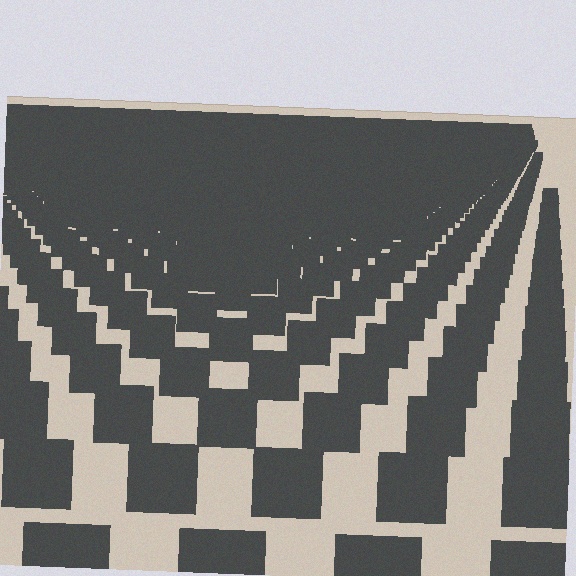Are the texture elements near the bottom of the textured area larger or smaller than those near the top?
Larger. Near the bottom, elements are closer to the viewer and appear at a bigger on-screen size.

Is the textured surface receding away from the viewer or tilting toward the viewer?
The surface is receding away from the viewer. Texture elements get smaller and denser toward the top.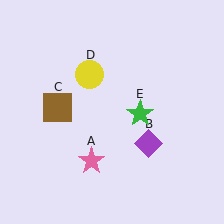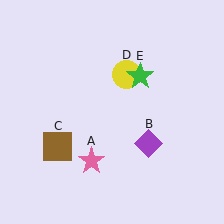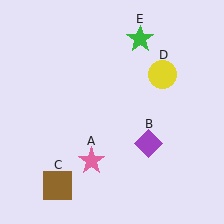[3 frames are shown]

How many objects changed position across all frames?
3 objects changed position: brown square (object C), yellow circle (object D), green star (object E).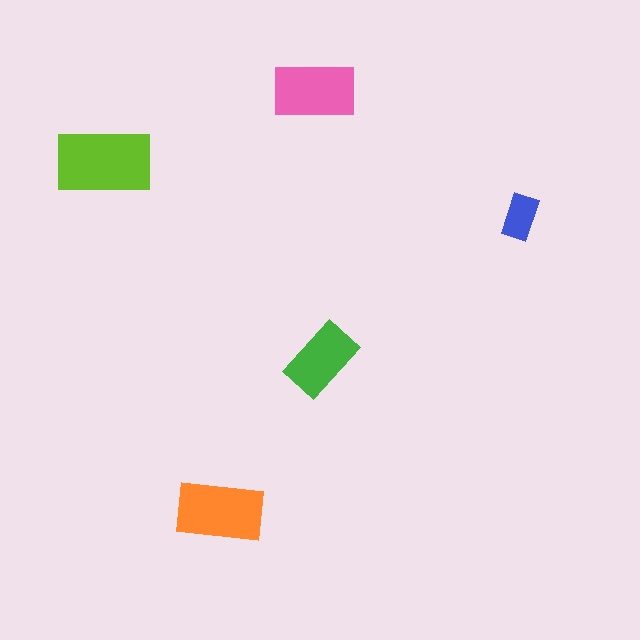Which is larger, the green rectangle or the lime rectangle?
The lime one.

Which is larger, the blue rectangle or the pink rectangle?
The pink one.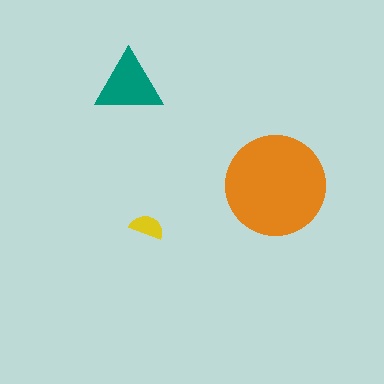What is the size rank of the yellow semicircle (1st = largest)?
3rd.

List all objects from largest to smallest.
The orange circle, the teal triangle, the yellow semicircle.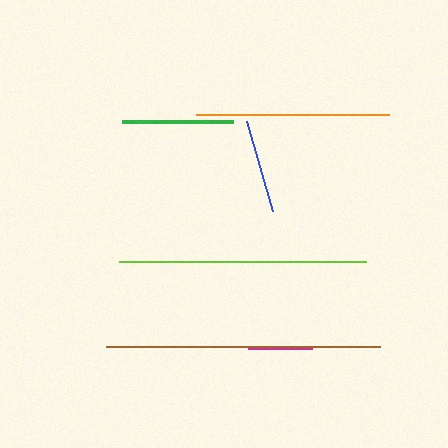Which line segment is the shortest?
The magenta line is the shortest at approximately 64 pixels.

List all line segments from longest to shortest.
From longest to shortest: brown, lime, orange, green, blue, magenta.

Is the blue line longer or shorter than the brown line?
The brown line is longer than the blue line.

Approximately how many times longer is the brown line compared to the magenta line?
The brown line is approximately 4.3 times the length of the magenta line.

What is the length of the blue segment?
The blue segment is approximately 93 pixels long.